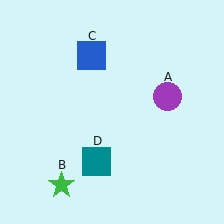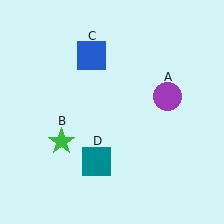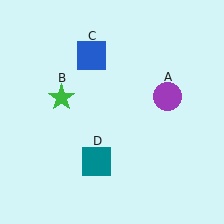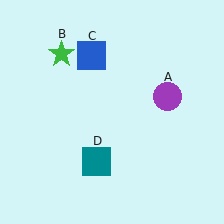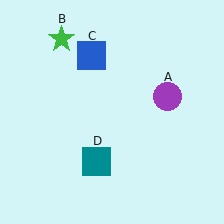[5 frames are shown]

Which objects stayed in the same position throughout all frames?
Purple circle (object A) and blue square (object C) and teal square (object D) remained stationary.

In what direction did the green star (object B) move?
The green star (object B) moved up.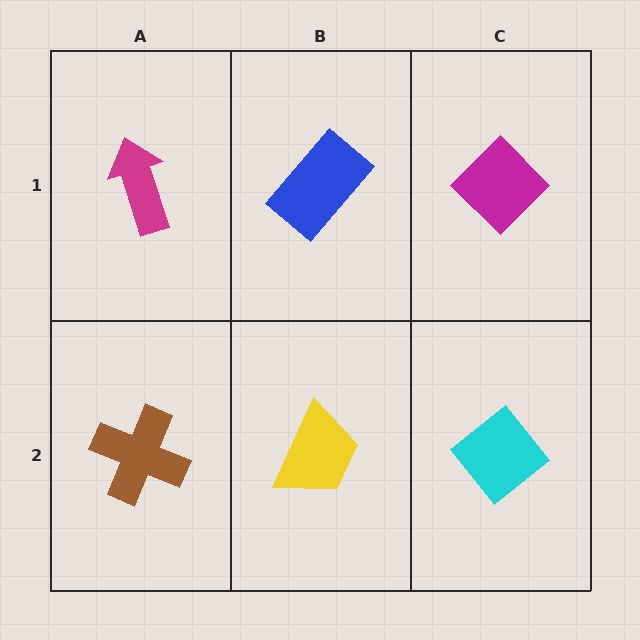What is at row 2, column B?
A yellow trapezoid.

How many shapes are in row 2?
3 shapes.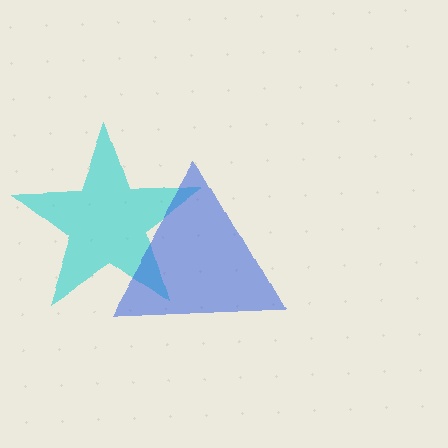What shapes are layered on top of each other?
The layered shapes are: a cyan star, a blue triangle.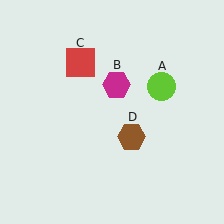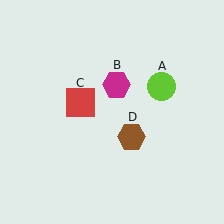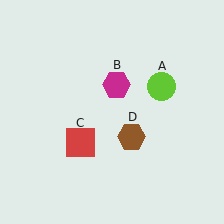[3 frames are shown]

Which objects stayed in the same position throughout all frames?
Lime circle (object A) and magenta hexagon (object B) and brown hexagon (object D) remained stationary.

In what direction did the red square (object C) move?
The red square (object C) moved down.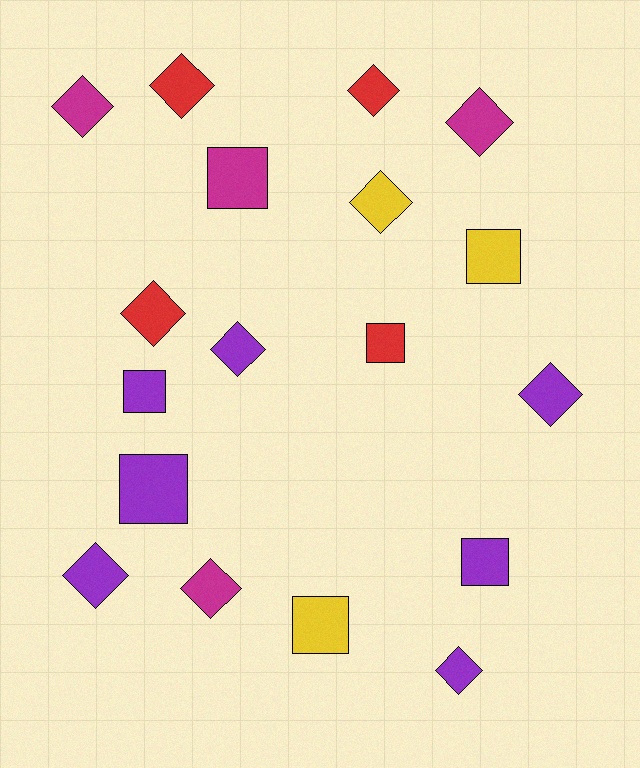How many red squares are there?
There is 1 red square.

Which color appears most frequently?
Purple, with 7 objects.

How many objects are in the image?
There are 18 objects.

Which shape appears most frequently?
Diamond, with 11 objects.